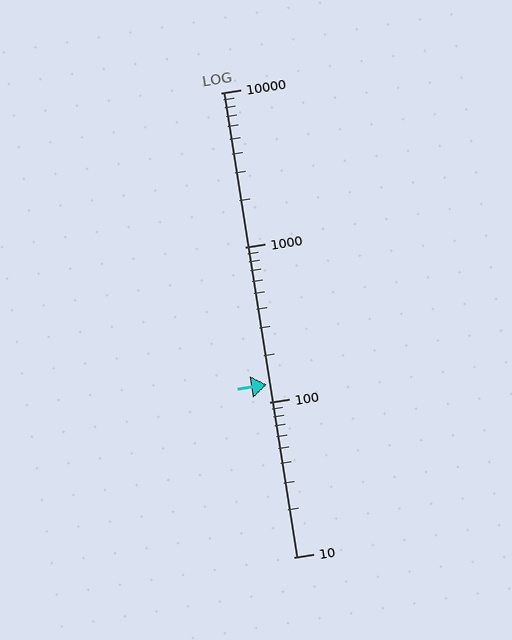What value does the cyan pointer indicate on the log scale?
The pointer indicates approximately 130.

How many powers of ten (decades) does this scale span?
The scale spans 3 decades, from 10 to 10000.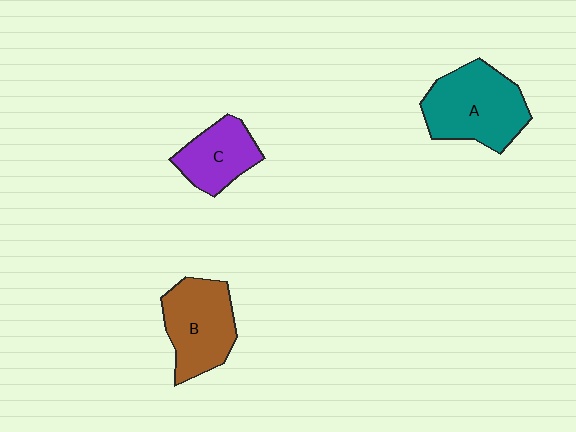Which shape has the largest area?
Shape A (teal).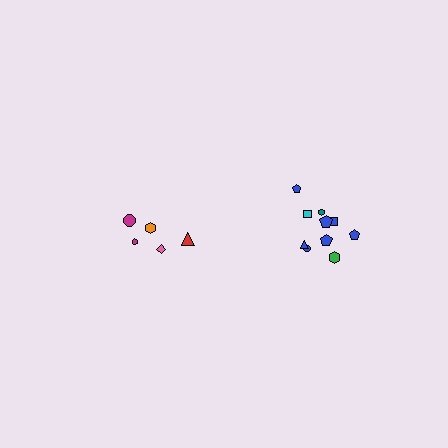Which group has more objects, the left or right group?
The right group.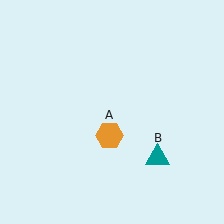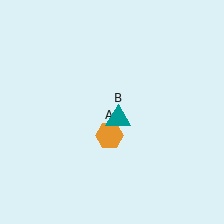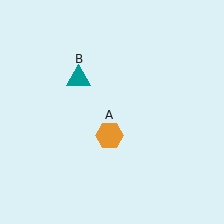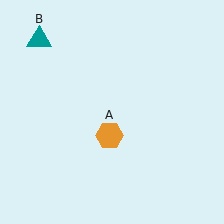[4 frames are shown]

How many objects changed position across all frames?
1 object changed position: teal triangle (object B).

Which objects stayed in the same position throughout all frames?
Orange hexagon (object A) remained stationary.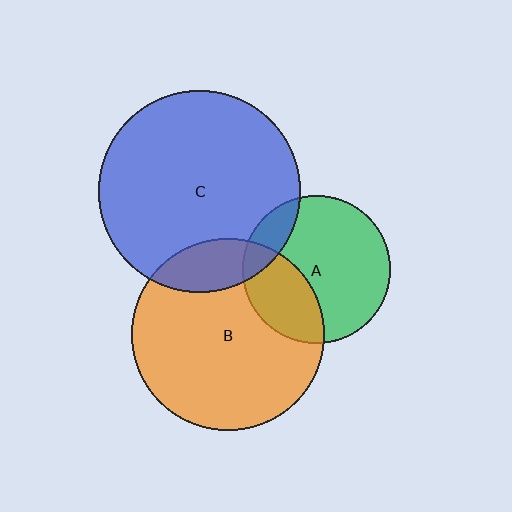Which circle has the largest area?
Circle C (blue).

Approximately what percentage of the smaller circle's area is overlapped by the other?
Approximately 15%.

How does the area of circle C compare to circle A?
Approximately 1.9 times.